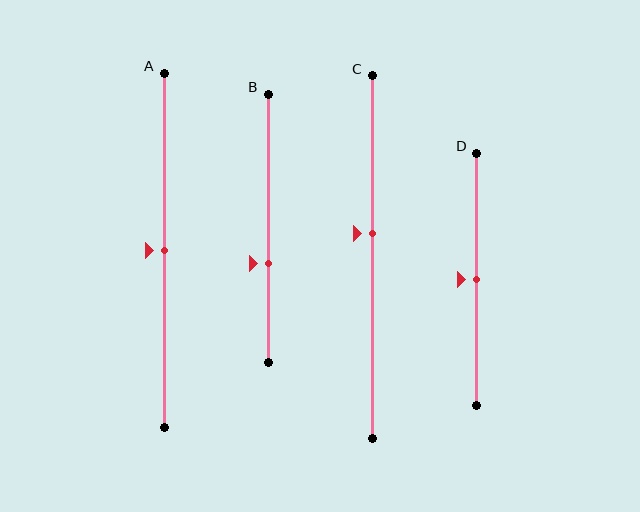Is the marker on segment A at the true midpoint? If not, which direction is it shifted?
Yes, the marker on segment A is at the true midpoint.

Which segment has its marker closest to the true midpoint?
Segment A has its marker closest to the true midpoint.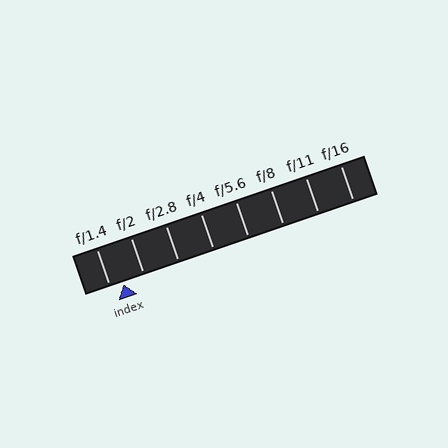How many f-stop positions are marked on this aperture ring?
There are 8 f-stop positions marked.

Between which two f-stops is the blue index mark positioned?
The index mark is between f/1.4 and f/2.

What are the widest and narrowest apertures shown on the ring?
The widest aperture shown is f/1.4 and the narrowest is f/16.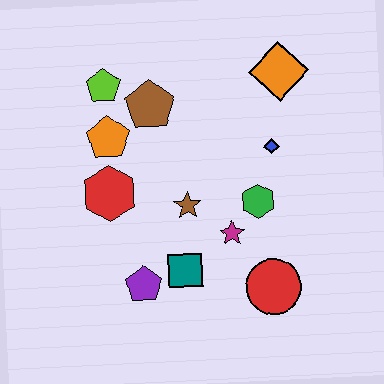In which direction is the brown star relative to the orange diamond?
The brown star is below the orange diamond.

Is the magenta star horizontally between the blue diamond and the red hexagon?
Yes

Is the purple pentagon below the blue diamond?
Yes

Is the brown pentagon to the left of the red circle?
Yes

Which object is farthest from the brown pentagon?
The red circle is farthest from the brown pentagon.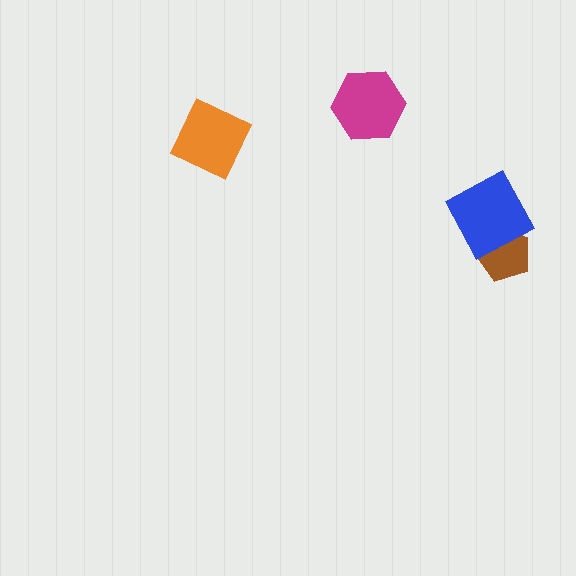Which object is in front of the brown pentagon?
The blue diamond is in front of the brown pentagon.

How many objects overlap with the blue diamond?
1 object overlaps with the blue diamond.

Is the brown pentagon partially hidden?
Yes, it is partially covered by another shape.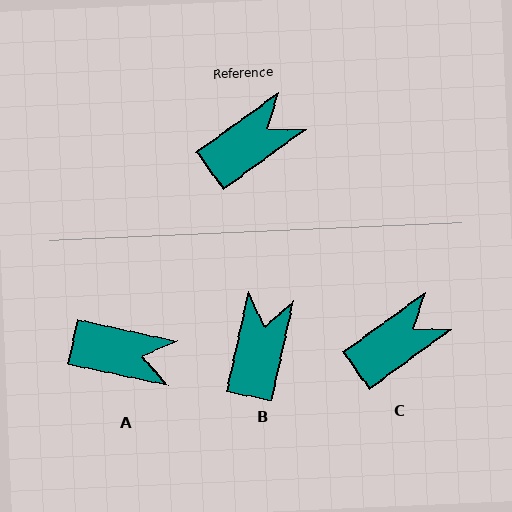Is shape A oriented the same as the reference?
No, it is off by about 48 degrees.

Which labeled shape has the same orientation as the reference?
C.